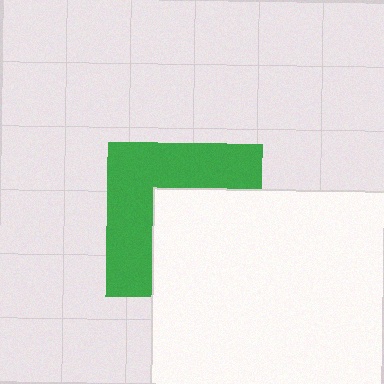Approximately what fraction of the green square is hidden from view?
Roughly 50% of the green square is hidden behind the white square.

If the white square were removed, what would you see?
You would see the complete green square.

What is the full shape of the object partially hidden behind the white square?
The partially hidden object is a green square.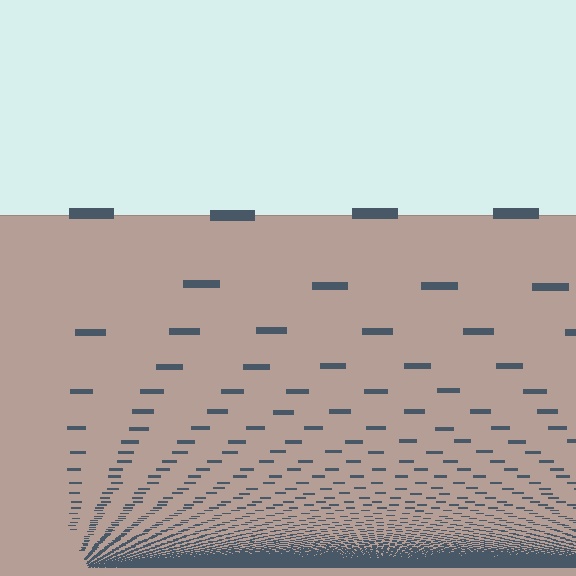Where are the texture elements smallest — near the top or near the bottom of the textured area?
Near the bottom.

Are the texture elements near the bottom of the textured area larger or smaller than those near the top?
Smaller. The gradient is inverted — elements near the bottom are smaller and denser.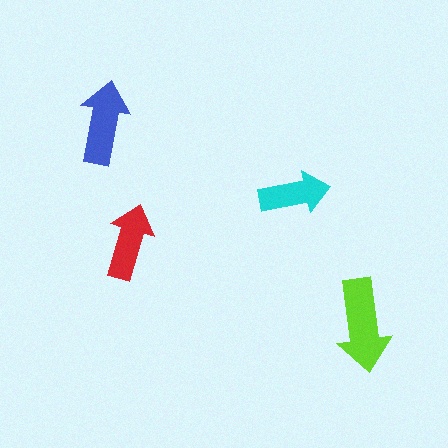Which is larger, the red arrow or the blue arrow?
The blue one.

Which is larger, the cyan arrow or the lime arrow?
The lime one.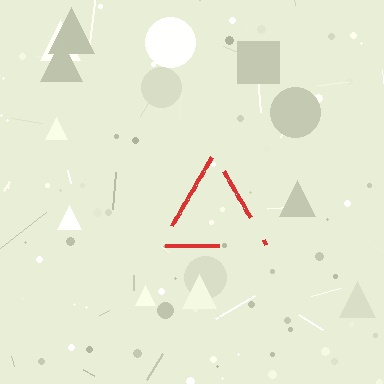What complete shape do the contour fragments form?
The contour fragments form a triangle.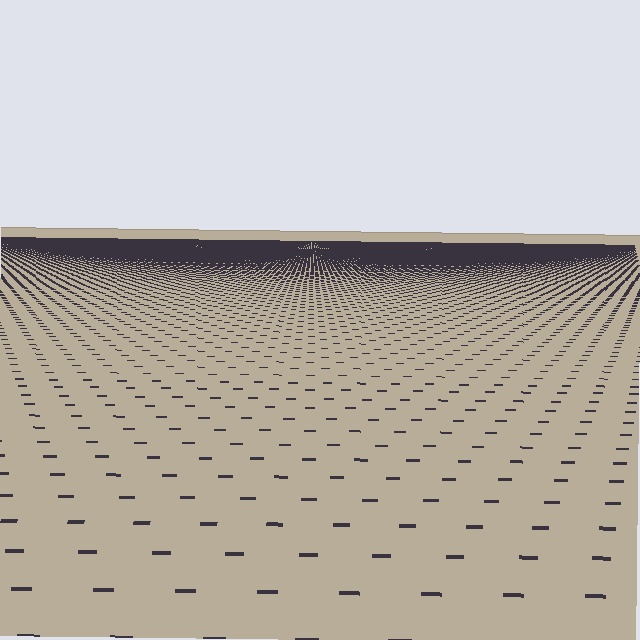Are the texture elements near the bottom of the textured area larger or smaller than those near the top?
Larger. Near the bottom, elements are closer to the viewer and appear at a bigger on-screen size.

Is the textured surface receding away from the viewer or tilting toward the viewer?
The surface is receding away from the viewer. Texture elements get smaller and denser toward the top.